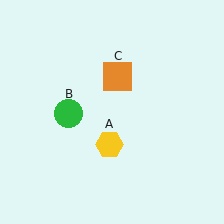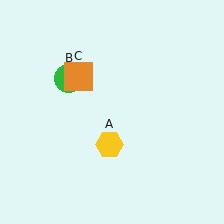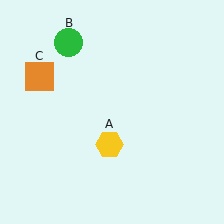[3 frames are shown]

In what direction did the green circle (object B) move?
The green circle (object B) moved up.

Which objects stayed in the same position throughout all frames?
Yellow hexagon (object A) remained stationary.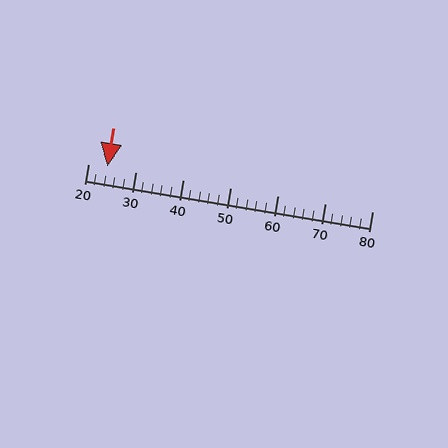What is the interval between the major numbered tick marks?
The major tick marks are spaced 10 units apart.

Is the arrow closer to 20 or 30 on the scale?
The arrow is closer to 20.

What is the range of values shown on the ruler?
The ruler shows values from 20 to 80.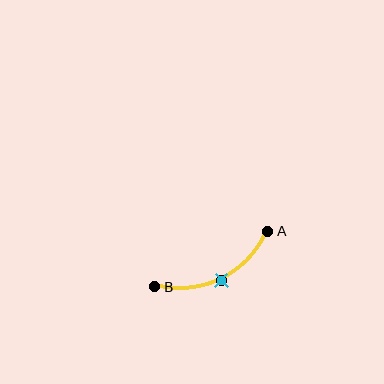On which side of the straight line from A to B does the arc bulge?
The arc bulges below the straight line connecting A and B.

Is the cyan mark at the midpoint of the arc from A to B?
Yes. The cyan mark lies on the arc at equal arc-length from both A and B — it is the arc midpoint.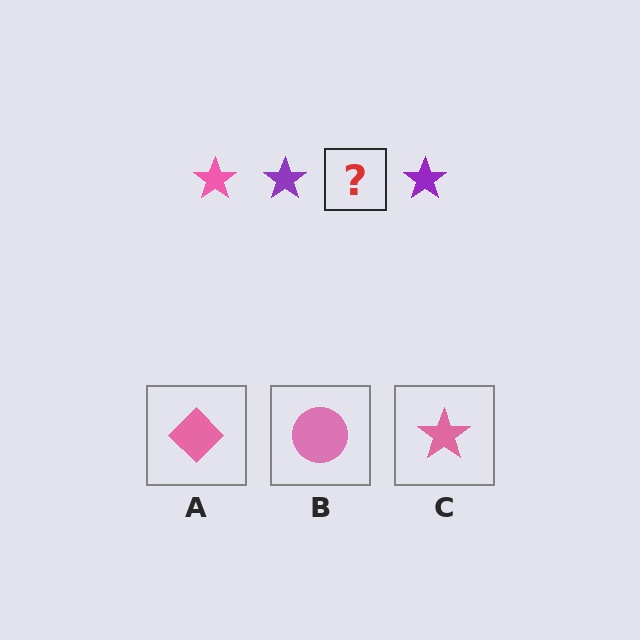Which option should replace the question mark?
Option C.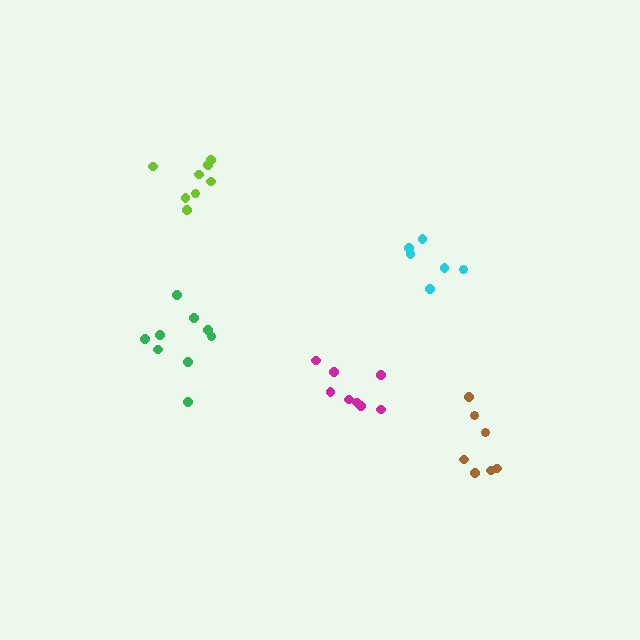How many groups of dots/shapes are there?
There are 5 groups.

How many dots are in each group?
Group 1: 9 dots, Group 2: 7 dots, Group 3: 6 dots, Group 4: 8 dots, Group 5: 8 dots (38 total).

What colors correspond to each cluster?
The clusters are colored: green, brown, cyan, magenta, lime.